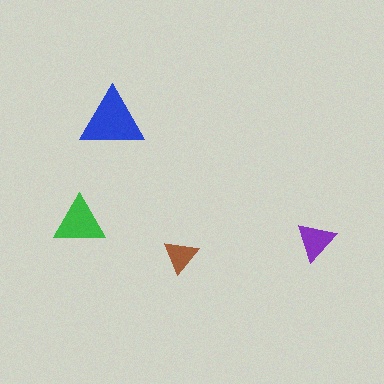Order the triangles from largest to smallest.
the blue one, the green one, the purple one, the brown one.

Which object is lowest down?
The brown triangle is bottommost.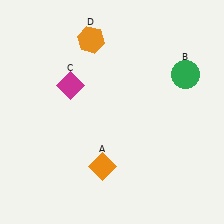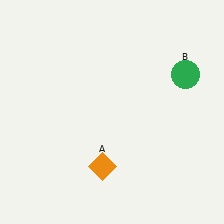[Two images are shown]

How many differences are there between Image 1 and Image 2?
There are 2 differences between the two images.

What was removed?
The magenta diamond (C), the orange hexagon (D) were removed in Image 2.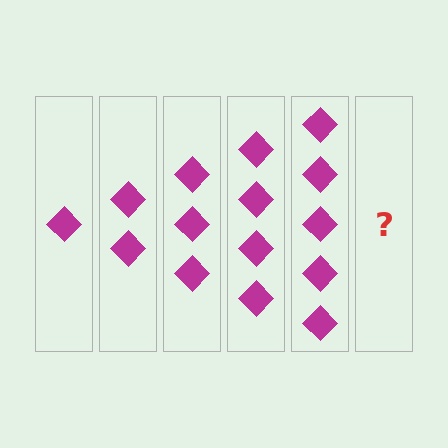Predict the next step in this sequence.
The next step is 6 diamonds.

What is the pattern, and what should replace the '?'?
The pattern is that each step adds one more diamond. The '?' should be 6 diamonds.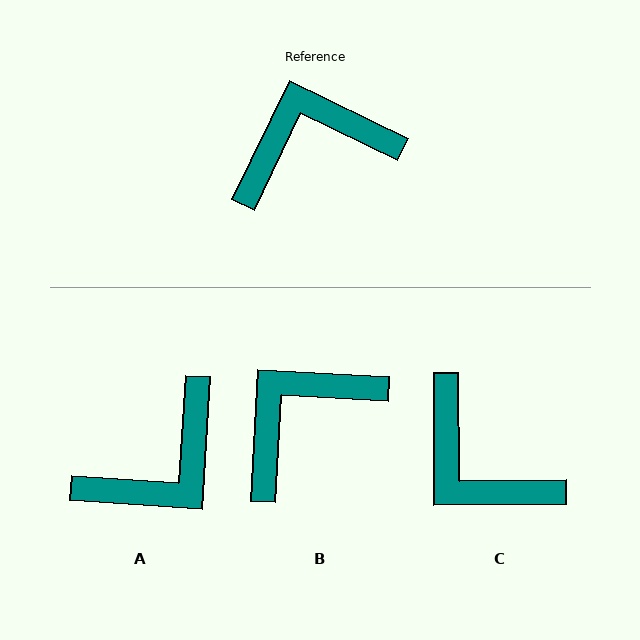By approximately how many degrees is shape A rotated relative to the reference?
Approximately 158 degrees clockwise.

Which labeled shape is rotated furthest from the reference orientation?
A, about 158 degrees away.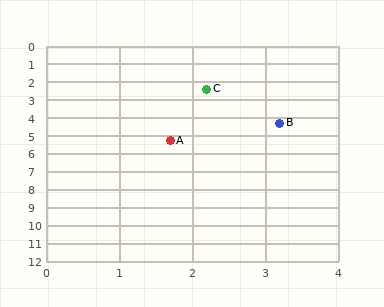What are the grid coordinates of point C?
Point C is at approximately (2.2, 2.4).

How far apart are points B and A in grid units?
Points B and A are about 1.8 grid units apart.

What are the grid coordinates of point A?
Point A is at approximately (1.7, 5.3).